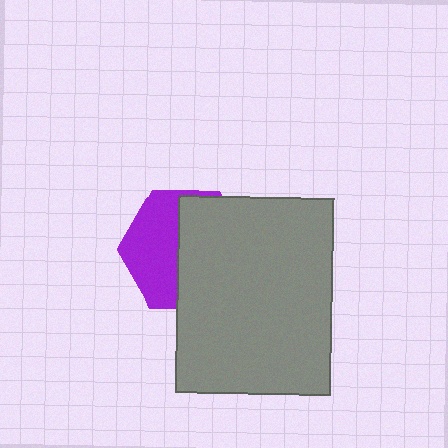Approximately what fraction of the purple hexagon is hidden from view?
Roughly 56% of the purple hexagon is hidden behind the gray rectangle.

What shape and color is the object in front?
The object in front is a gray rectangle.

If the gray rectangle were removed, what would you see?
You would see the complete purple hexagon.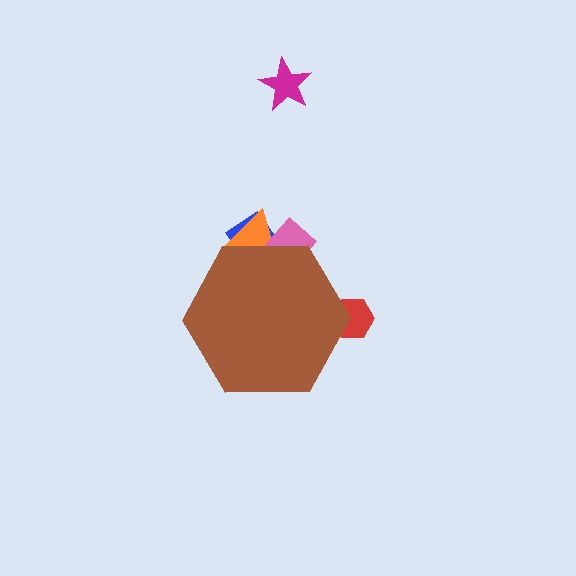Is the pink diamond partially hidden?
Yes, the pink diamond is partially hidden behind the brown hexagon.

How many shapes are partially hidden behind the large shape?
4 shapes are partially hidden.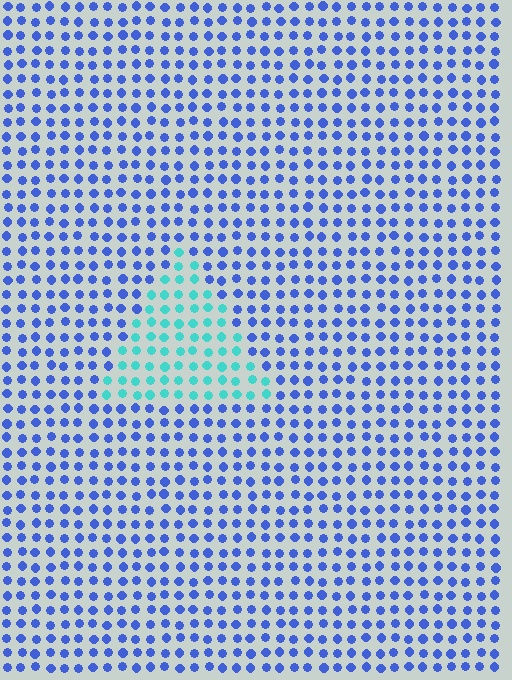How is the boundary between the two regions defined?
The boundary is defined purely by a slight shift in hue (about 53 degrees). Spacing, size, and orientation are identical on both sides.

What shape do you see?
I see a triangle.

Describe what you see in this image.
The image is filled with small blue elements in a uniform arrangement. A triangle-shaped region is visible where the elements are tinted to a slightly different hue, forming a subtle color boundary.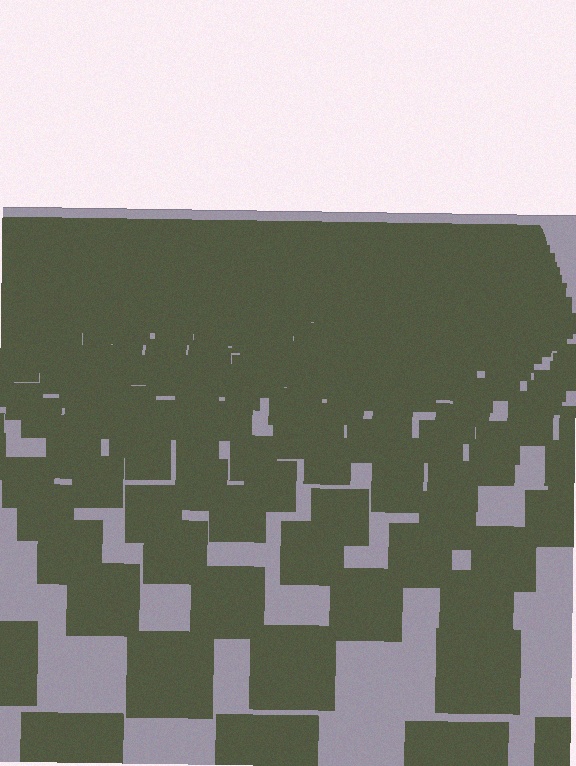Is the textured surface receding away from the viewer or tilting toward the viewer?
The surface is receding away from the viewer. Texture elements get smaller and denser toward the top.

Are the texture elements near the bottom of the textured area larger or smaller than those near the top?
Larger. Near the bottom, elements are closer to the viewer and appear at a bigger on-screen size.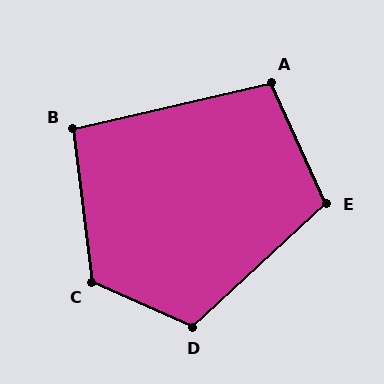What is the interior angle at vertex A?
Approximately 102 degrees (obtuse).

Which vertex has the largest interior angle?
C, at approximately 121 degrees.